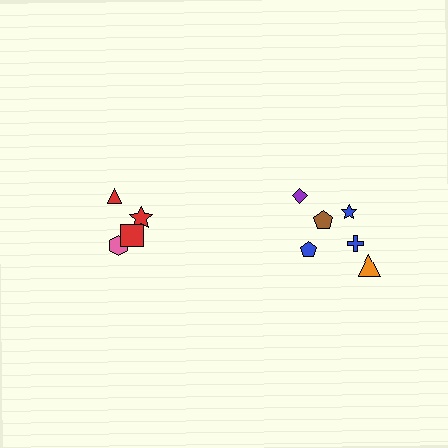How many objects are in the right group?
There are 6 objects.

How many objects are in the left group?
There are 4 objects.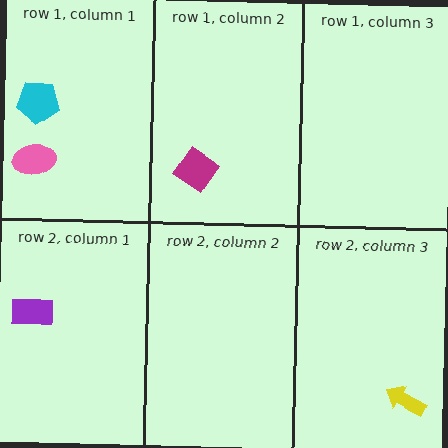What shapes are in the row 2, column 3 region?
The yellow arrow.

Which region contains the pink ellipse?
The row 1, column 1 region.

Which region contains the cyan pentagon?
The row 1, column 1 region.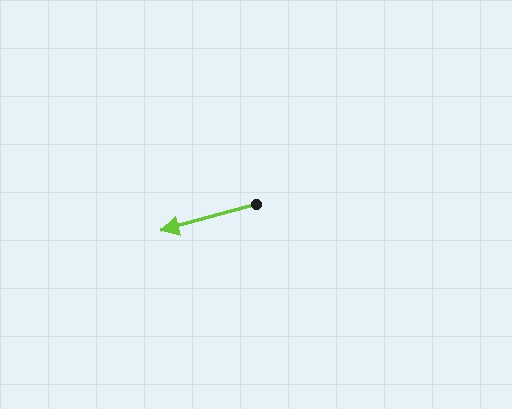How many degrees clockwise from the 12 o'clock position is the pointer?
Approximately 255 degrees.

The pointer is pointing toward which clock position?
Roughly 8 o'clock.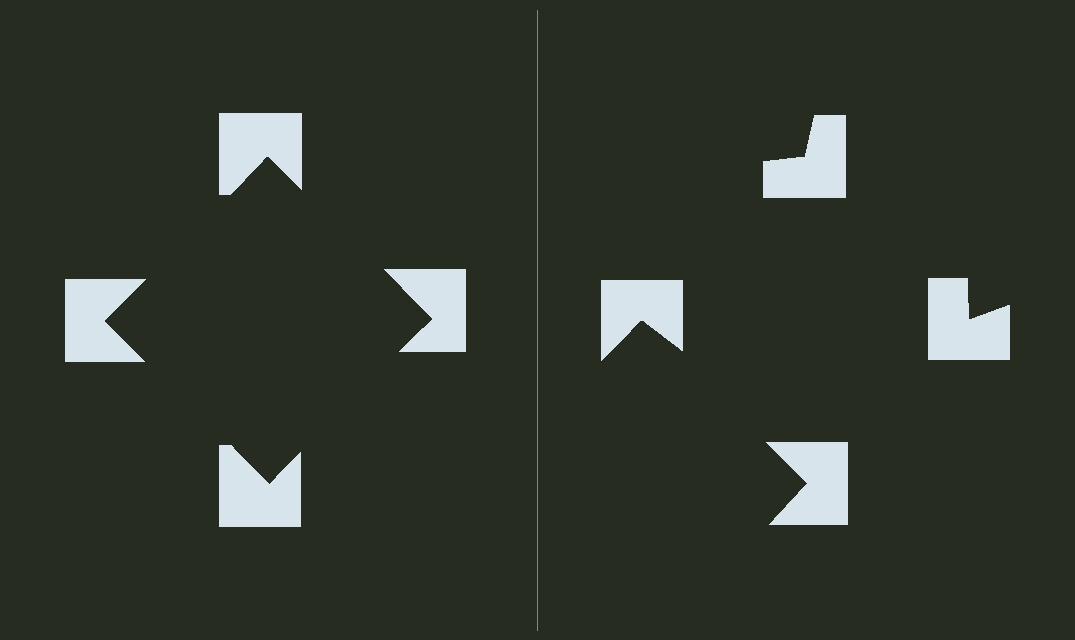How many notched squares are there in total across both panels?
8 — 4 on each side.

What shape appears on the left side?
An illusory square.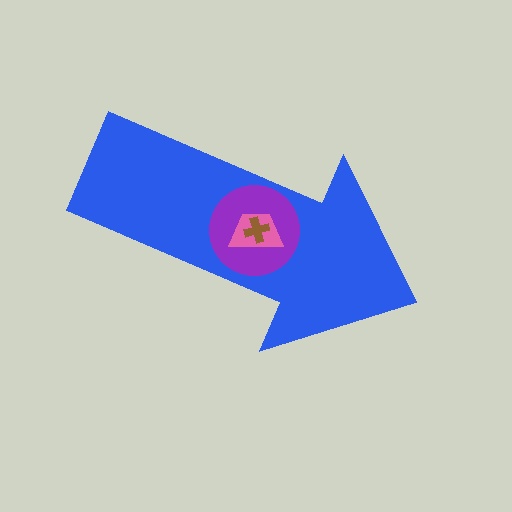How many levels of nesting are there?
4.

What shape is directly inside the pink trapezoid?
The brown cross.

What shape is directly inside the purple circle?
The pink trapezoid.